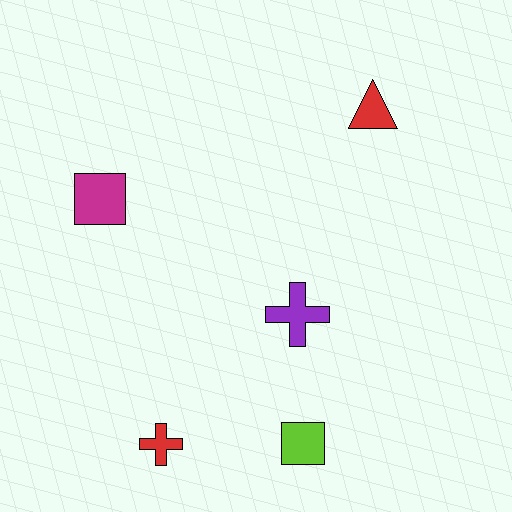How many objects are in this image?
There are 5 objects.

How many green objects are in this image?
There are no green objects.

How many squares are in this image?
There are 2 squares.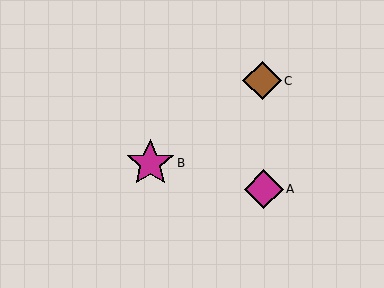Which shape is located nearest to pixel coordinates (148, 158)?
The magenta star (labeled B) at (150, 163) is nearest to that location.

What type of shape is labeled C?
Shape C is a brown diamond.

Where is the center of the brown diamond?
The center of the brown diamond is at (262, 81).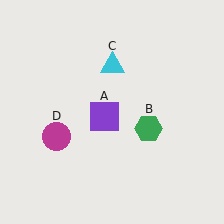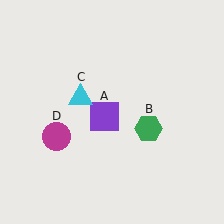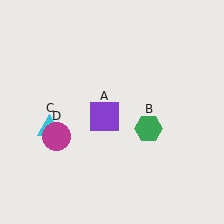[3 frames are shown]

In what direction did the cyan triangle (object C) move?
The cyan triangle (object C) moved down and to the left.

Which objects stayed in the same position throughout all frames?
Purple square (object A) and green hexagon (object B) and magenta circle (object D) remained stationary.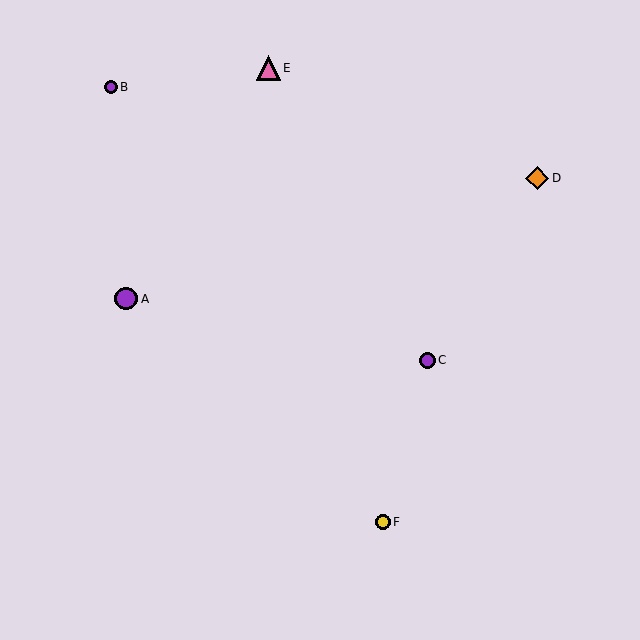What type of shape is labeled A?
Shape A is a purple circle.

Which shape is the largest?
The pink triangle (labeled E) is the largest.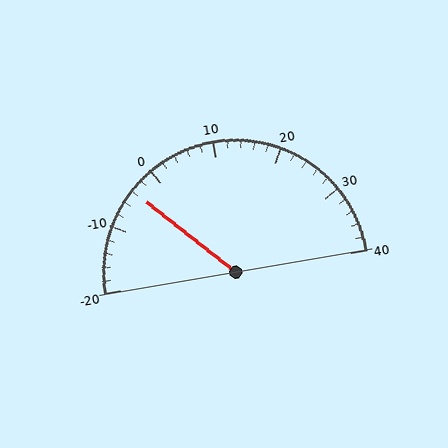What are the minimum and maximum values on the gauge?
The gauge ranges from -20 to 40.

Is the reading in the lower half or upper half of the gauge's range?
The reading is in the lower half of the range (-20 to 40).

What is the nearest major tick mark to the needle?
The nearest major tick mark is 0.